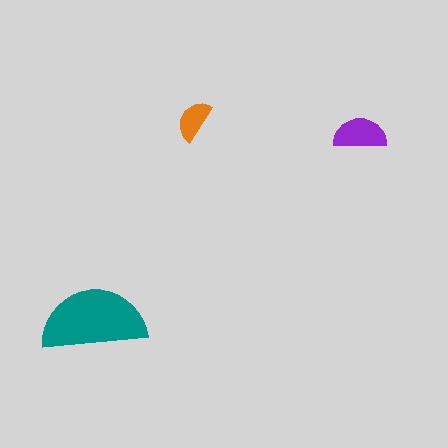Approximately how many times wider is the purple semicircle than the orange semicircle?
About 1.5 times wider.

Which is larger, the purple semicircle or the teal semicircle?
The teal one.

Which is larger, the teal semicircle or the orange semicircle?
The teal one.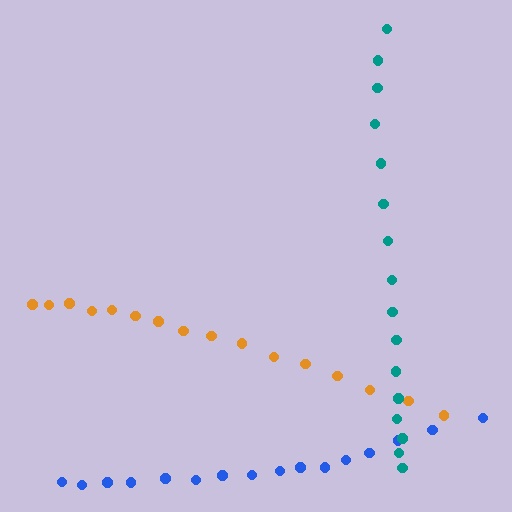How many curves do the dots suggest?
There are 3 distinct paths.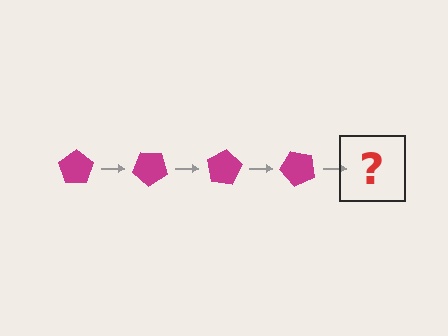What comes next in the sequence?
The next element should be a magenta pentagon rotated 160 degrees.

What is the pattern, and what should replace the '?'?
The pattern is that the pentagon rotates 40 degrees each step. The '?' should be a magenta pentagon rotated 160 degrees.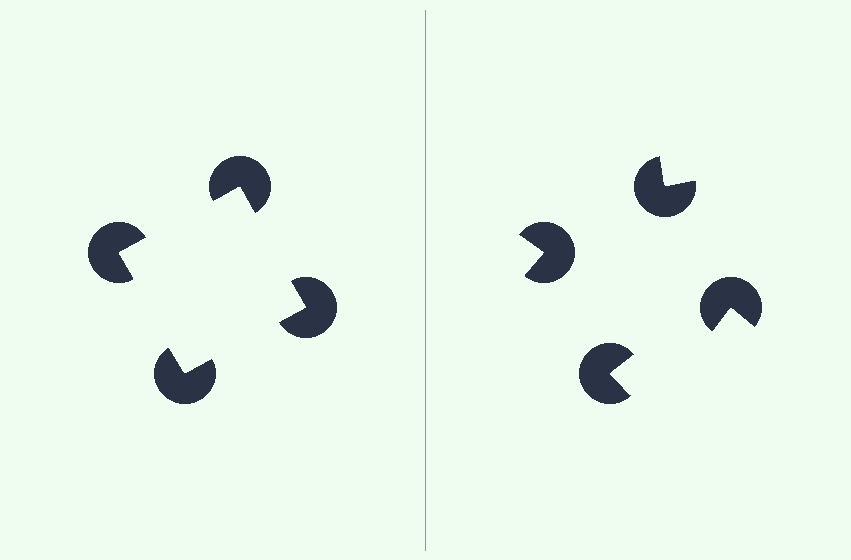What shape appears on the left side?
An illusory square.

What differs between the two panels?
The pac-man discs are positioned identically on both sides; only the wedge orientations differ. On the left they align to a square; on the right they are misaligned.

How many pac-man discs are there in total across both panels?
8 — 4 on each side.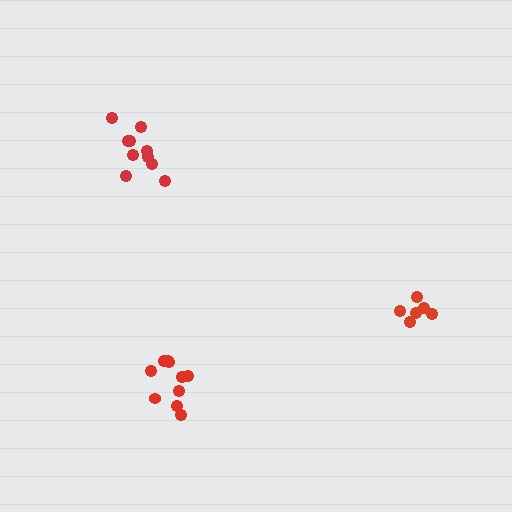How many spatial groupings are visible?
There are 3 spatial groupings.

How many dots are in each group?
Group 1: 10 dots, Group 2: 10 dots, Group 3: 6 dots (26 total).